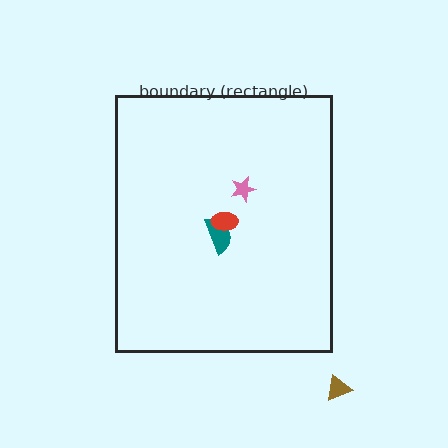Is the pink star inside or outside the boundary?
Inside.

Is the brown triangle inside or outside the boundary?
Outside.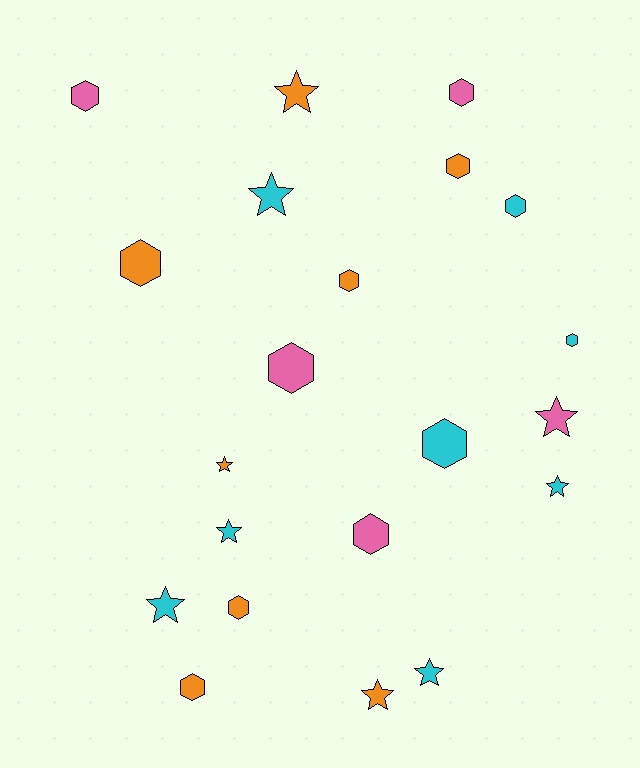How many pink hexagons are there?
There are 4 pink hexagons.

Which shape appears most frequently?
Hexagon, with 12 objects.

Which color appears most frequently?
Cyan, with 8 objects.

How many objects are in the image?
There are 21 objects.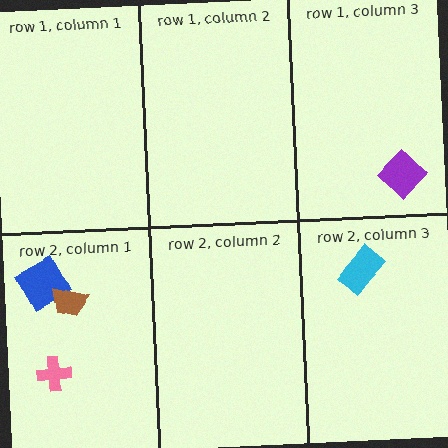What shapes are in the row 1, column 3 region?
The purple diamond.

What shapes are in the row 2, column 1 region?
The pink cross, the blue square, the brown trapezoid.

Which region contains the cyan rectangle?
The row 2, column 3 region.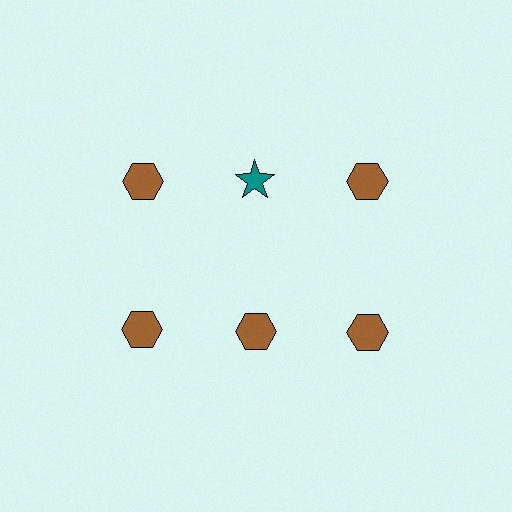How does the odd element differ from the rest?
It differs in both color (teal instead of brown) and shape (star instead of hexagon).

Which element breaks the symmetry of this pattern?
The teal star in the top row, second from left column breaks the symmetry. All other shapes are brown hexagons.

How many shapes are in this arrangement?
There are 6 shapes arranged in a grid pattern.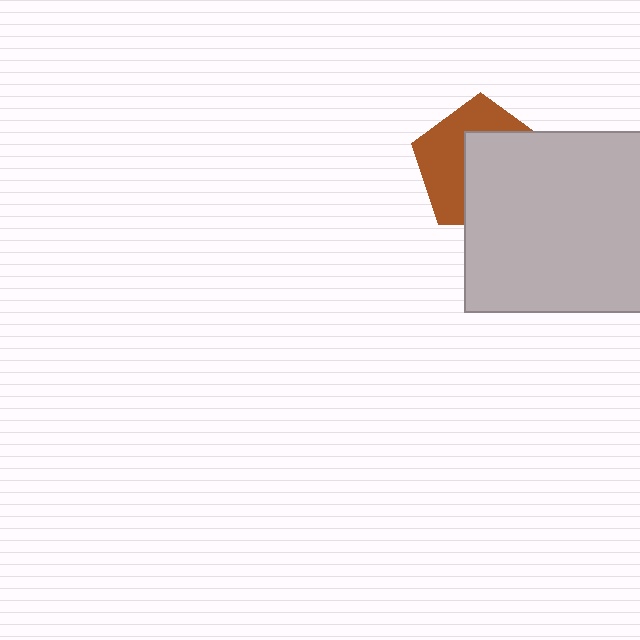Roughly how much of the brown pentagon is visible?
About half of it is visible (roughly 45%).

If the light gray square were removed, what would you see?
You would see the complete brown pentagon.